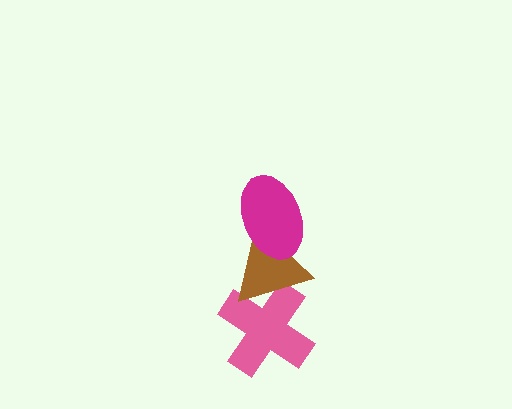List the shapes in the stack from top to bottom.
From top to bottom: the magenta ellipse, the brown triangle, the pink cross.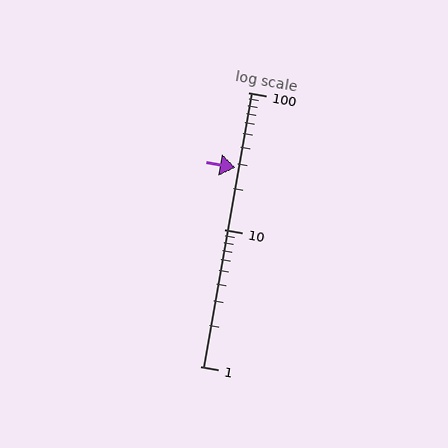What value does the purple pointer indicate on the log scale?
The pointer indicates approximately 28.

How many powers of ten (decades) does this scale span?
The scale spans 2 decades, from 1 to 100.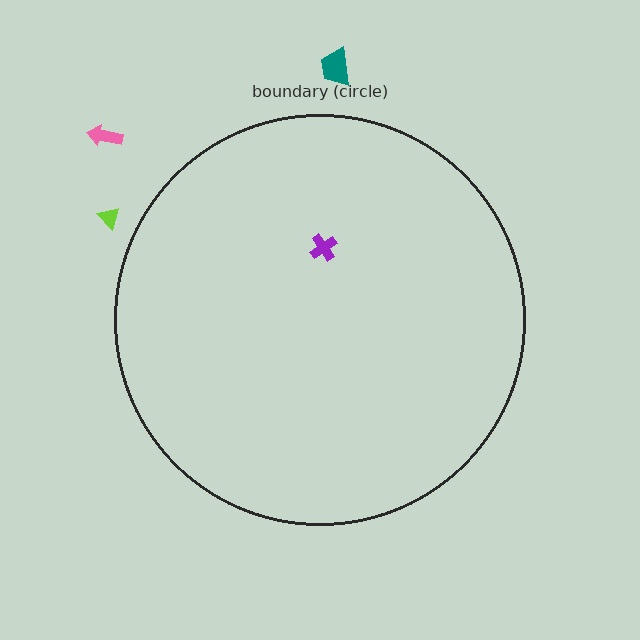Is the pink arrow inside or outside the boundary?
Outside.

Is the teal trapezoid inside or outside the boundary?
Outside.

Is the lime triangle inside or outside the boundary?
Outside.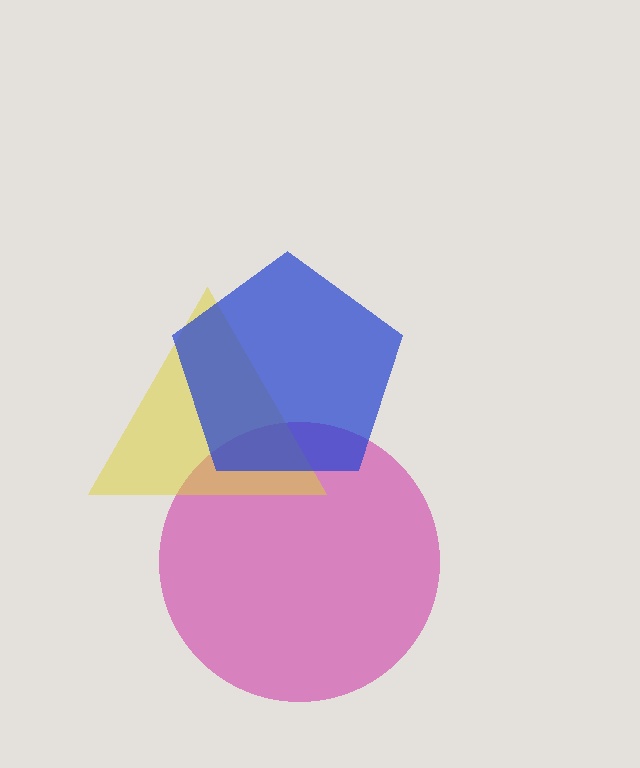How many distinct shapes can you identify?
There are 3 distinct shapes: a magenta circle, a yellow triangle, a blue pentagon.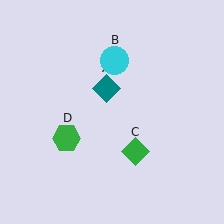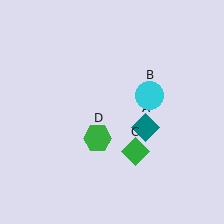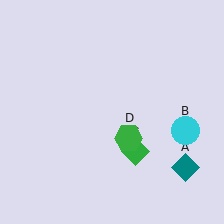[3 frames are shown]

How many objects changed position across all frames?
3 objects changed position: teal diamond (object A), cyan circle (object B), green hexagon (object D).